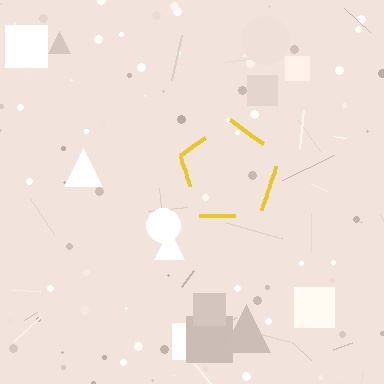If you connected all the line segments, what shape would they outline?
They would outline a pentagon.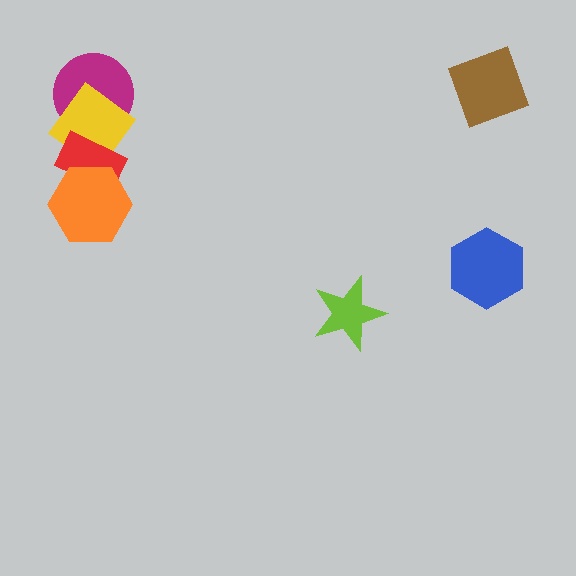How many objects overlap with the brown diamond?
0 objects overlap with the brown diamond.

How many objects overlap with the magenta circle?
1 object overlaps with the magenta circle.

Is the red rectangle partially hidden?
Yes, it is partially covered by another shape.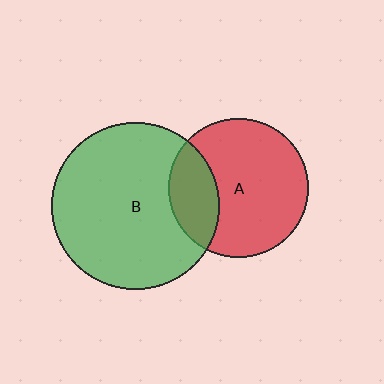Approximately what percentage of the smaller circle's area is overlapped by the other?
Approximately 25%.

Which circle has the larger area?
Circle B (green).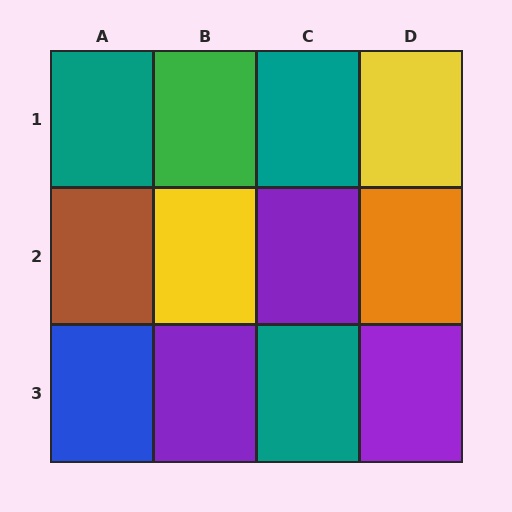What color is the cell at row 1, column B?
Green.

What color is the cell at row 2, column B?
Yellow.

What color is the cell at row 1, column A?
Teal.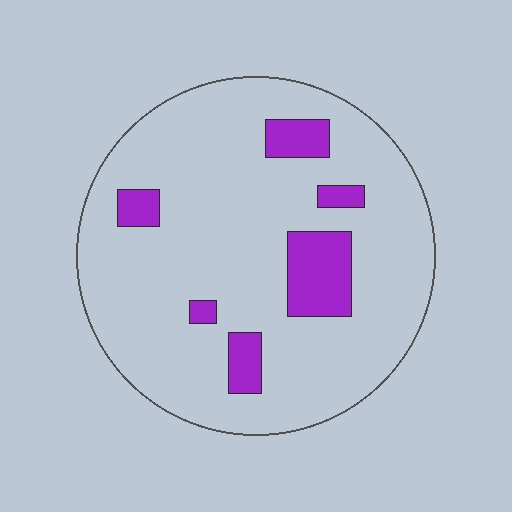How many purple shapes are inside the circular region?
6.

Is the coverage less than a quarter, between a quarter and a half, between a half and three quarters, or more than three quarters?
Less than a quarter.